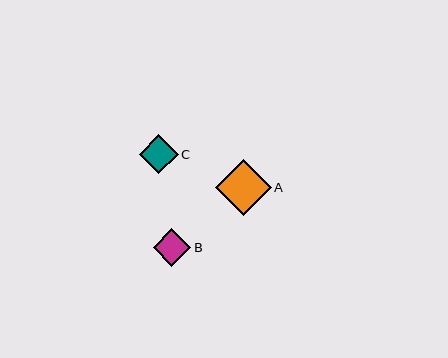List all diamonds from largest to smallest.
From largest to smallest: A, C, B.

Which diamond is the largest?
Diamond A is the largest with a size of approximately 56 pixels.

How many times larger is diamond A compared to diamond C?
Diamond A is approximately 1.5 times the size of diamond C.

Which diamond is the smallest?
Diamond B is the smallest with a size of approximately 37 pixels.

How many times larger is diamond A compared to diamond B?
Diamond A is approximately 1.5 times the size of diamond B.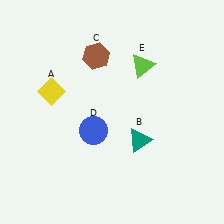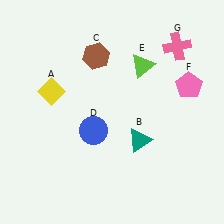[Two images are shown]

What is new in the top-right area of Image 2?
A pink cross (G) was added in the top-right area of Image 2.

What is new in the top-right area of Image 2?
A pink pentagon (F) was added in the top-right area of Image 2.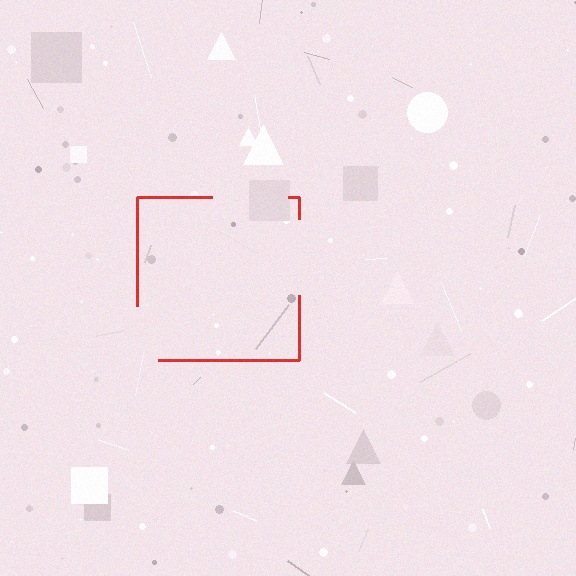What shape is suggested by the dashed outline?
The dashed outline suggests a square.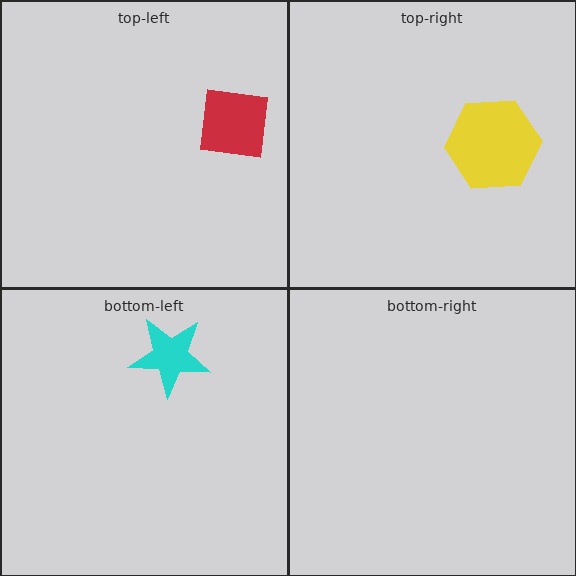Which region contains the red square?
The top-left region.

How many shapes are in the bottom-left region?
1.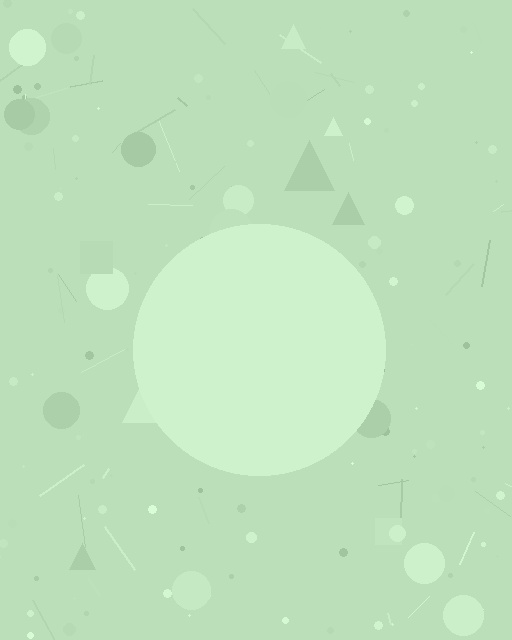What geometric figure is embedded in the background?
A circle is embedded in the background.